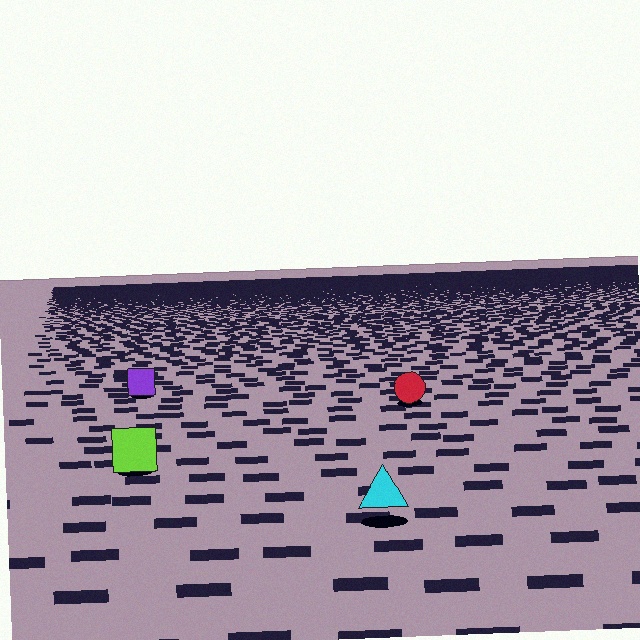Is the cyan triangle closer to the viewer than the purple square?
Yes. The cyan triangle is closer — you can tell from the texture gradient: the ground texture is coarser near it.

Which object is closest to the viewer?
The cyan triangle is closest. The texture marks near it are larger and more spread out.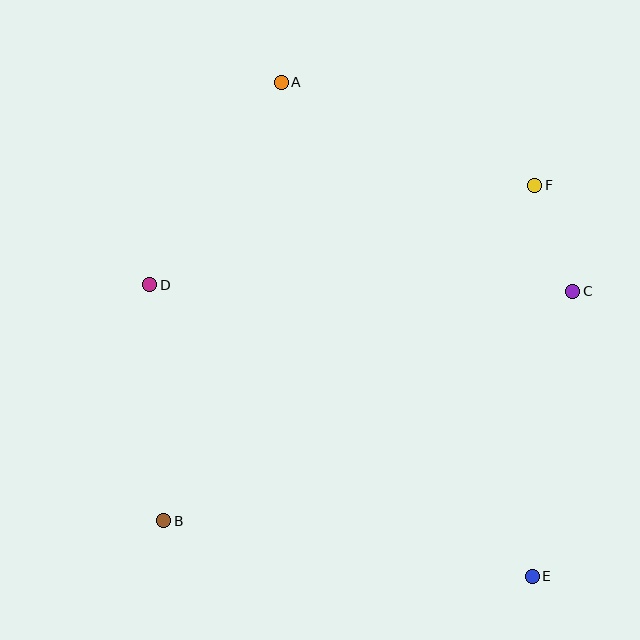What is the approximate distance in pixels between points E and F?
The distance between E and F is approximately 391 pixels.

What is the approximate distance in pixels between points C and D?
The distance between C and D is approximately 423 pixels.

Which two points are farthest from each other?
Points A and E are farthest from each other.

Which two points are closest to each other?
Points C and F are closest to each other.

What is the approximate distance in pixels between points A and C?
The distance between A and C is approximately 359 pixels.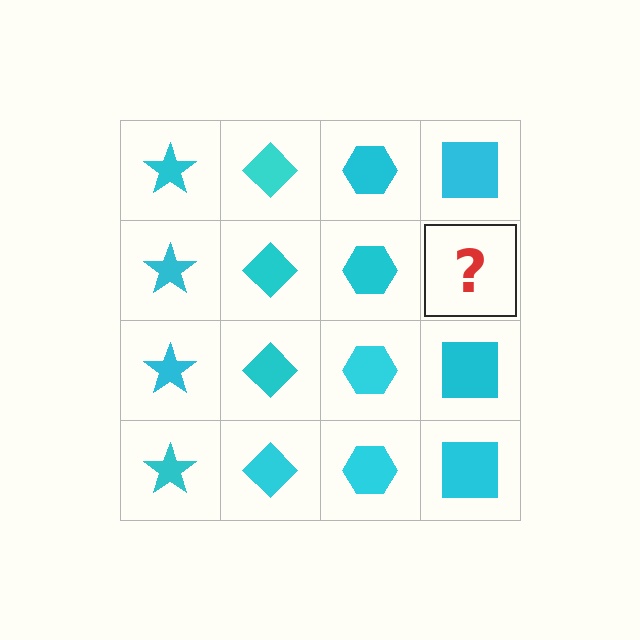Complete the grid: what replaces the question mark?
The question mark should be replaced with a cyan square.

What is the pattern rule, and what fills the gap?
The rule is that each column has a consistent shape. The gap should be filled with a cyan square.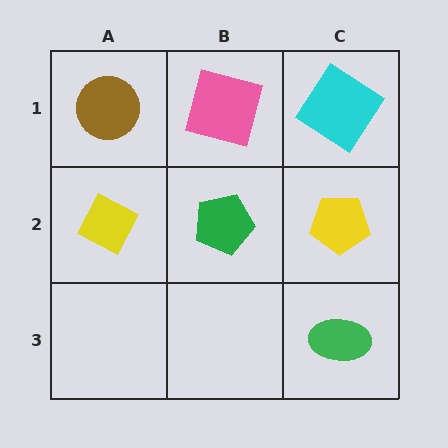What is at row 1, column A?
A brown circle.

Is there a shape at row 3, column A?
No, that cell is empty.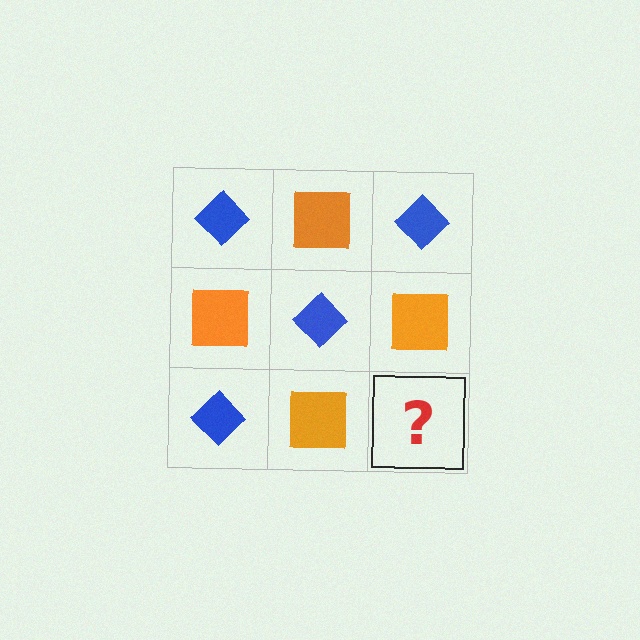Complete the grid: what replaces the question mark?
The question mark should be replaced with a blue diamond.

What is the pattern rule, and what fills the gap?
The rule is that it alternates blue diamond and orange square in a checkerboard pattern. The gap should be filled with a blue diamond.